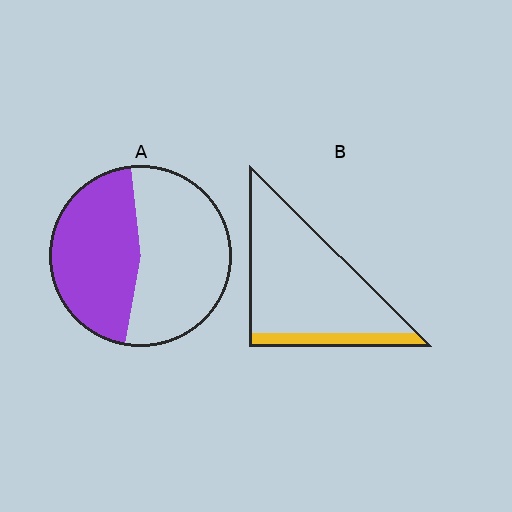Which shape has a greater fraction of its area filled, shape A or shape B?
Shape A.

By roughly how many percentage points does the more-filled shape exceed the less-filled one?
By roughly 30 percentage points (A over B).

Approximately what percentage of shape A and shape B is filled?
A is approximately 45% and B is approximately 15%.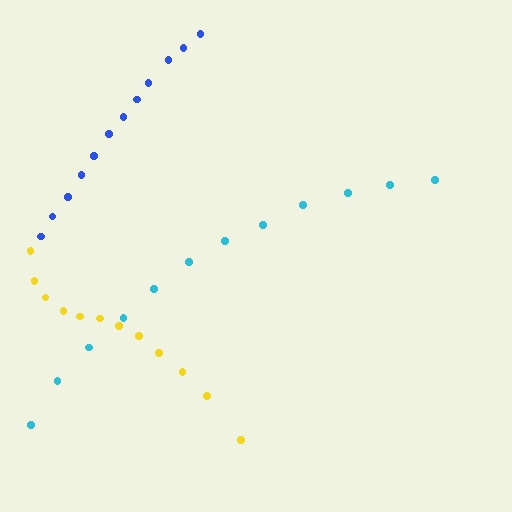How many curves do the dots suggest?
There are 3 distinct paths.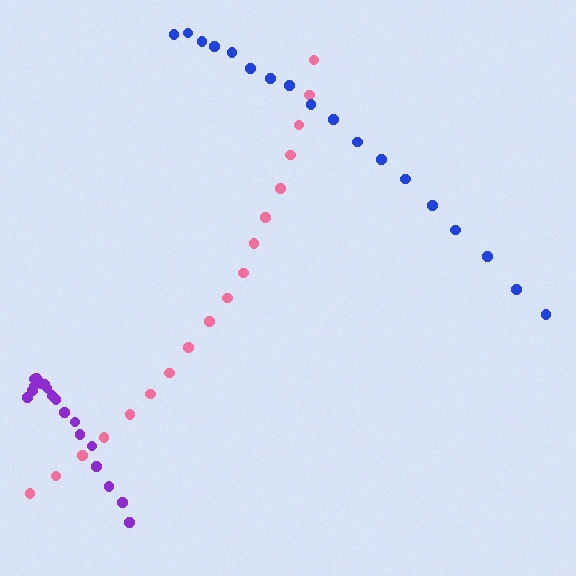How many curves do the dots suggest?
There are 3 distinct paths.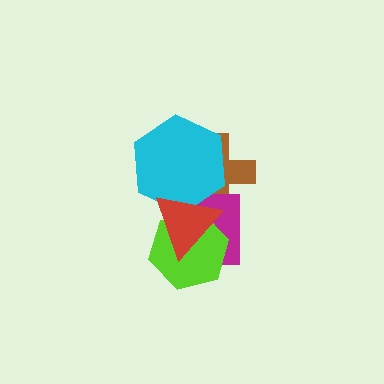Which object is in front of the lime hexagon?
The red triangle is in front of the lime hexagon.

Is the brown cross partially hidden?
Yes, it is partially covered by another shape.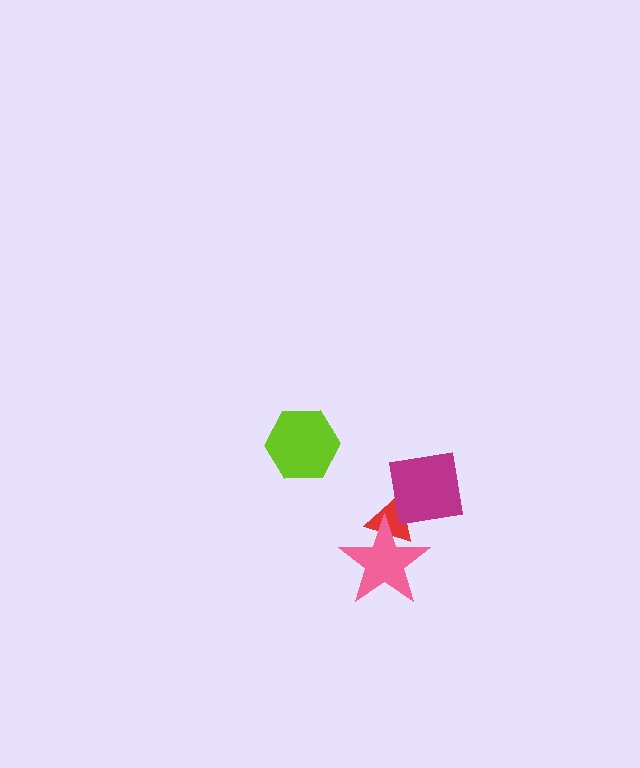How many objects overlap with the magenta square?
1 object overlaps with the magenta square.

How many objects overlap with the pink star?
1 object overlaps with the pink star.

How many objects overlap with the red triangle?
2 objects overlap with the red triangle.